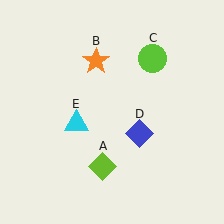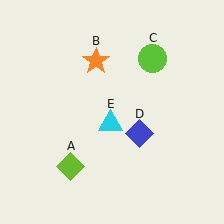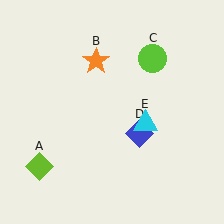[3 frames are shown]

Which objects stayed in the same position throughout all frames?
Orange star (object B) and lime circle (object C) and blue diamond (object D) remained stationary.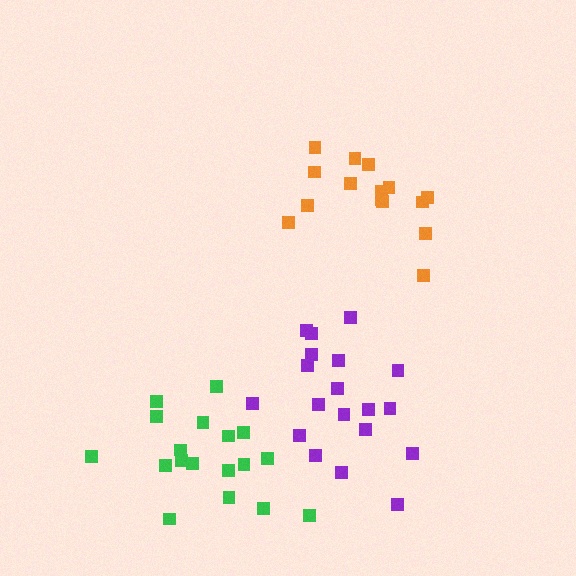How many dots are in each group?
Group 1: 19 dots, Group 2: 18 dots, Group 3: 15 dots (52 total).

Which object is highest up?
The orange cluster is topmost.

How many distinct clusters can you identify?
There are 3 distinct clusters.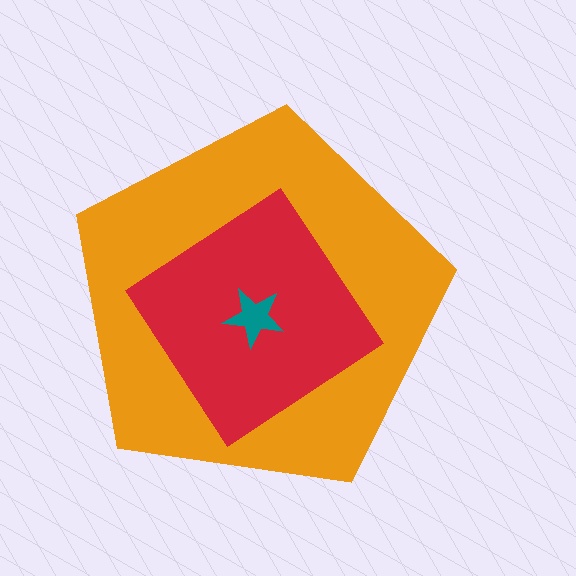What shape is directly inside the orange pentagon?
The red diamond.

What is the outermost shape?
The orange pentagon.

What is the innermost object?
The teal star.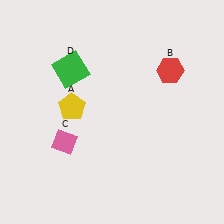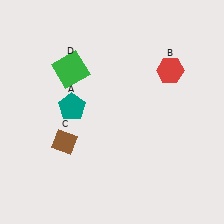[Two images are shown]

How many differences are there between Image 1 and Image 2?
There are 2 differences between the two images.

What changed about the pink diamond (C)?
In Image 1, C is pink. In Image 2, it changed to brown.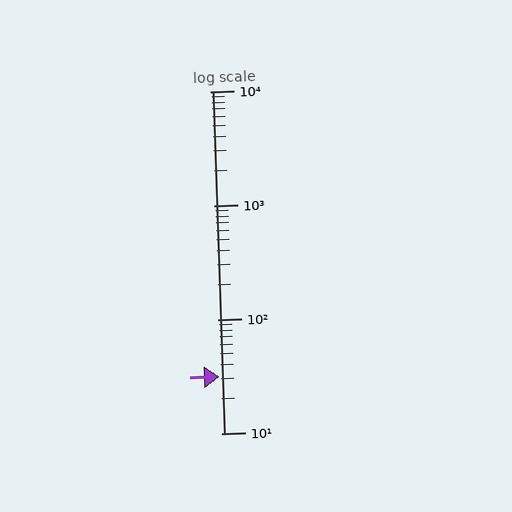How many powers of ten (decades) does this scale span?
The scale spans 3 decades, from 10 to 10000.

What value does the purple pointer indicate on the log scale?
The pointer indicates approximately 31.